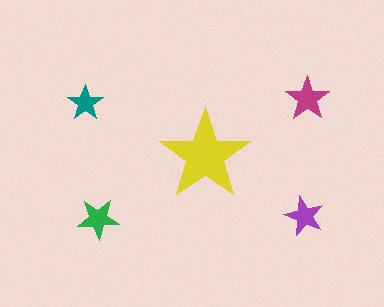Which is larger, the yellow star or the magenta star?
The yellow one.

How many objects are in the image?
There are 5 objects in the image.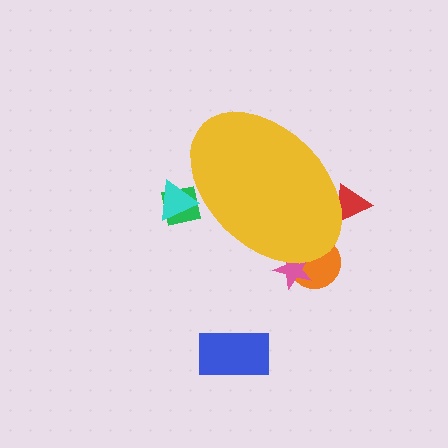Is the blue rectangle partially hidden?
No, the blue rectangle is fully visible.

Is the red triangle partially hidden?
Yes, the red triangle is partially hidden behind the yellow ellipse.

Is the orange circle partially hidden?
Yes, the orange circle is partially hidden behind the yellow ellipse.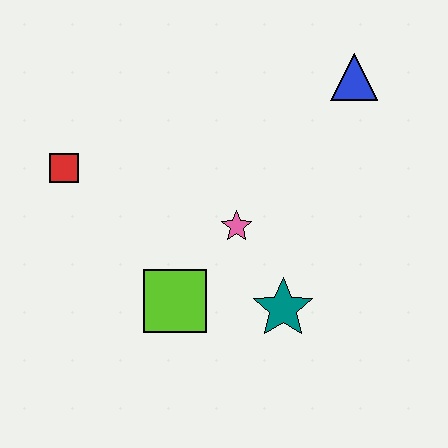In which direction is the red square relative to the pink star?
The red square is to the left of the pink star.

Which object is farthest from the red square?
The blue triangle is farthest from the red square.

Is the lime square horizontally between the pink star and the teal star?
No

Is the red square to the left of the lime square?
Yes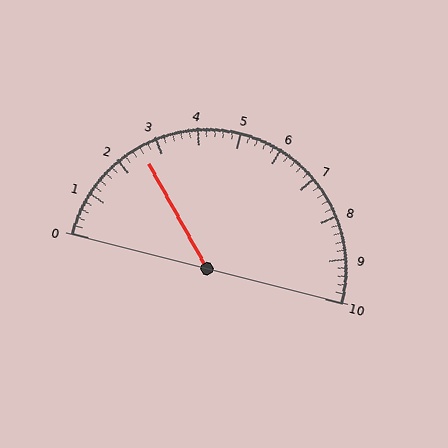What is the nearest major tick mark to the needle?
The nearest major tick mark is 3.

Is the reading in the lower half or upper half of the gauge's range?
The reading is in the lower half of the range (0 to 10).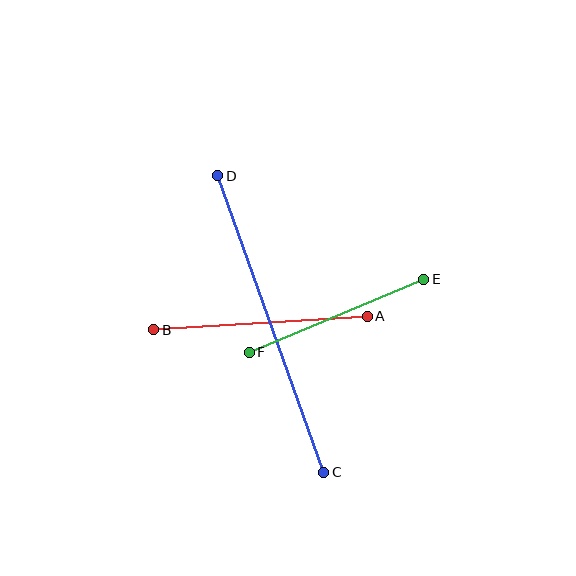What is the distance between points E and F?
The distance is approximately 189 pixels.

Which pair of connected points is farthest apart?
Points C and D are farthest apart.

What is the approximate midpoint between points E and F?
The midpoint is at approximately (337, 316) pixels.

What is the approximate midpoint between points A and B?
The midpoint is at approximately (260, 323) pixels.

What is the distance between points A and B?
The distance is approximately 214 pixels.